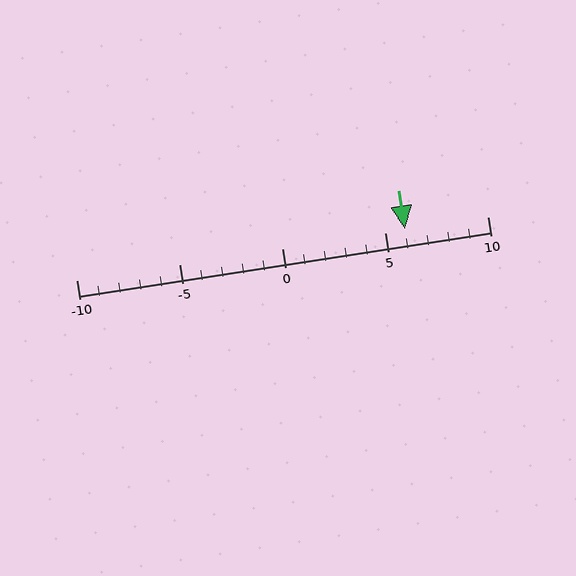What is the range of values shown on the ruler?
The ruler shows values from -10 to 10.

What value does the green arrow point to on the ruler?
The green arrow points to approximately 6.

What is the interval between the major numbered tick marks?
The major tick marks are spaced 5 units apart.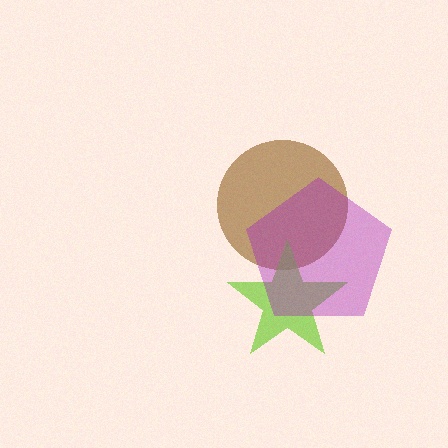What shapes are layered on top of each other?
The layered shapes are: a brown circle, a lime star, a purple pentagon.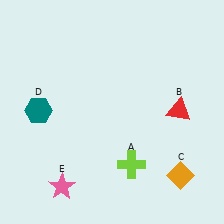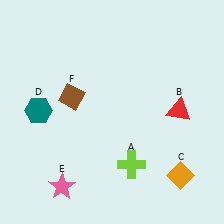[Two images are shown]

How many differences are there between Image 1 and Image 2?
There is 1 difference between the two images.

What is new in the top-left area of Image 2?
A brown diamond (F) was added in the top-left area of Image 2.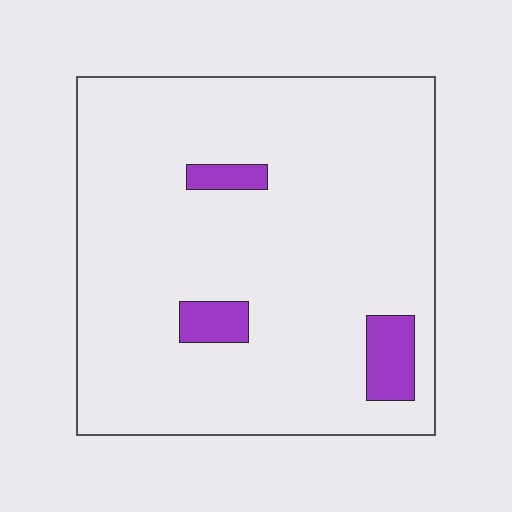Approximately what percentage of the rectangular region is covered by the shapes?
Approximately 5%.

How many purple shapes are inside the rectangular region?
3.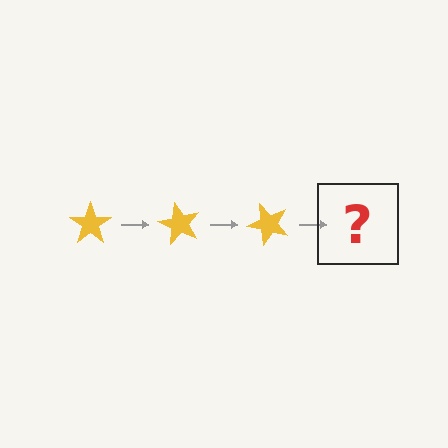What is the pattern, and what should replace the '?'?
The pattern is that the star rotates 60 degrees each step. The '?' should be a yellow star rotated 180 degrees.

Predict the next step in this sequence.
The next step is a yellow star rotated 180 degrees.